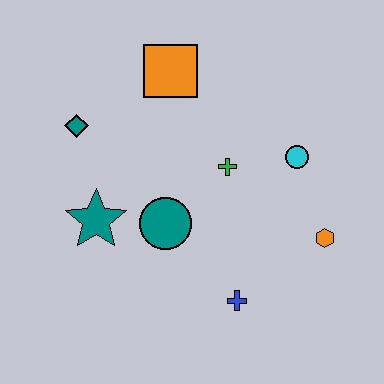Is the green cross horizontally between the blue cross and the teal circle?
Yes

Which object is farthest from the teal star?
The orange hexagon is farthest from the teal star.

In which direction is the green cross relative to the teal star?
The green cross is to the right of the teal star.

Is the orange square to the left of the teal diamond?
No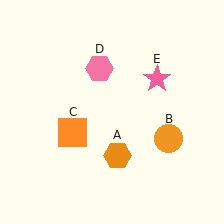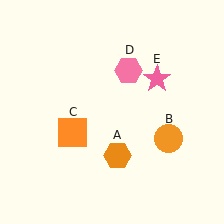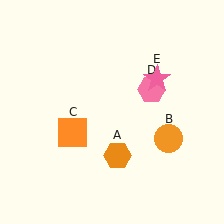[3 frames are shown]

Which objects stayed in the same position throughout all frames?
Orange hexagon (object A) and orange circle (object B) and orange square (object C) and pink star (object E) remained stationary.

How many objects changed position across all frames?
1 object changed position: pink hexagon (object D).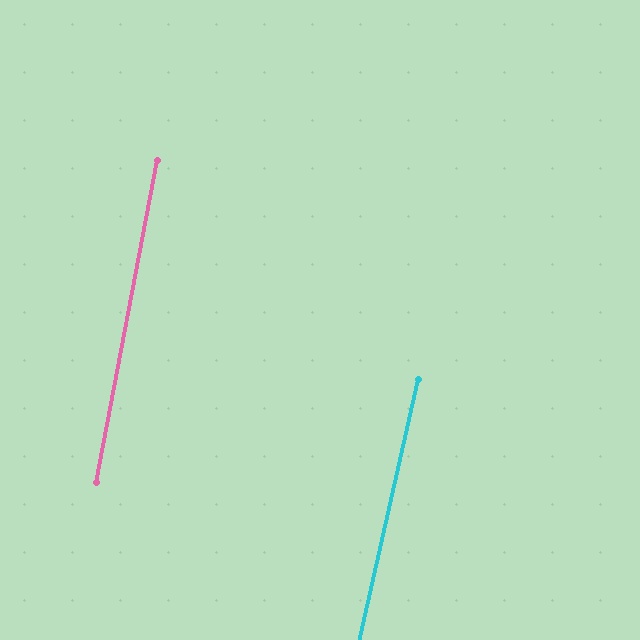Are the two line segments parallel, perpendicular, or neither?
Parallel — their directions differ by only 1.9°.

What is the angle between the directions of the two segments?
Approximately 2 degrees.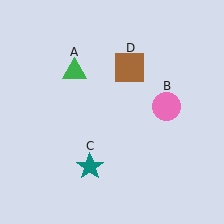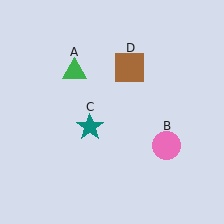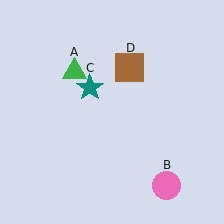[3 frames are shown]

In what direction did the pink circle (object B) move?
The pink circle (object B) moved down.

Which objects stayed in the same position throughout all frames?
Green triangle (object A) and brown square (object D) remained stationary.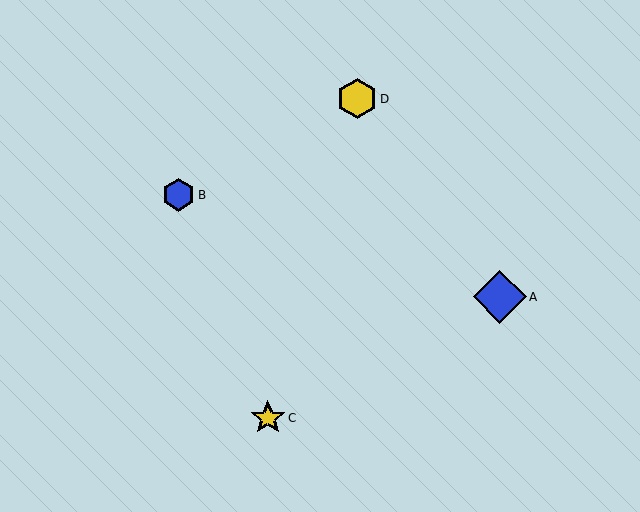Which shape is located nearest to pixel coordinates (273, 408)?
The yellow star (labeled C) at (268, 418) is nearest to that location.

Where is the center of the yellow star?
The center of the yellow star is at (268, 418).